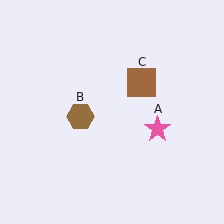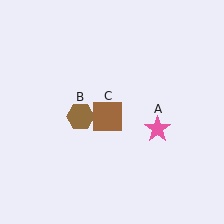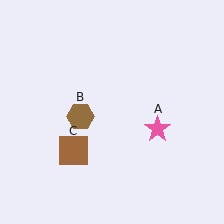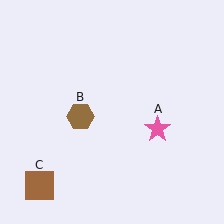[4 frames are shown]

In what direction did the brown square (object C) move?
The brown square (object C) moved down and to the left.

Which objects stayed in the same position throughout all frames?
Pink star (object A) and brown hexagon (object B) remained stationary.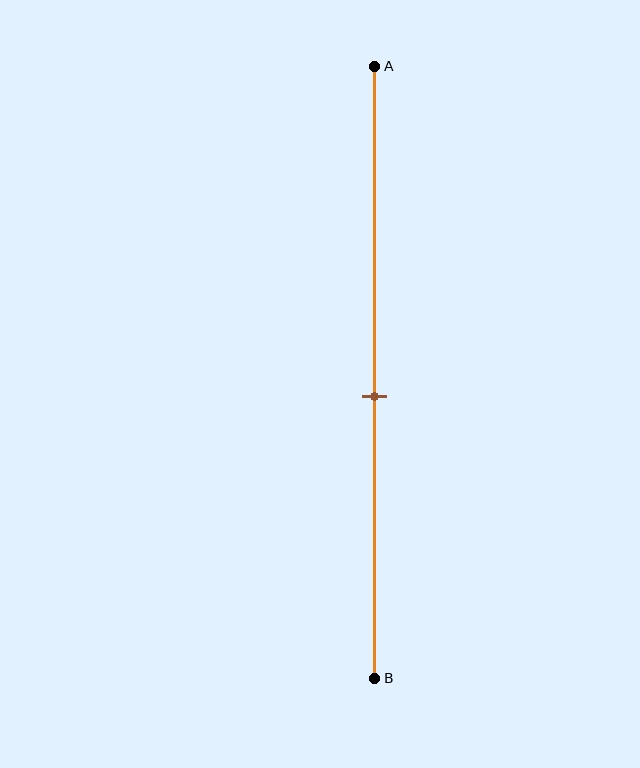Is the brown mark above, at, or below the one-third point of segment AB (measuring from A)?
The brown mark is below the one-third point of segment AB.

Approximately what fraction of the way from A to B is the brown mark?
The brown mark is approximately 55% of the way from A to B.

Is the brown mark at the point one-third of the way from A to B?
No, the mark is at about 55% from A, not at the 33% one-third point.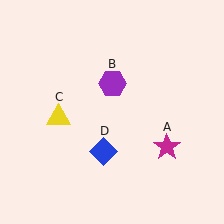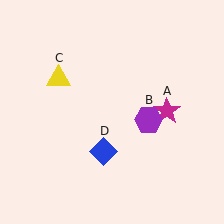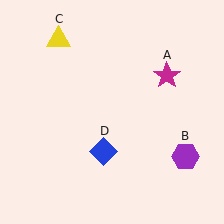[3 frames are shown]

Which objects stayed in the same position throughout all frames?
Blue diamond (object D) remained stationary.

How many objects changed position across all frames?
3 objects changed position: magenta star (object A), purple hexagon (object B), yellow triangle (object C).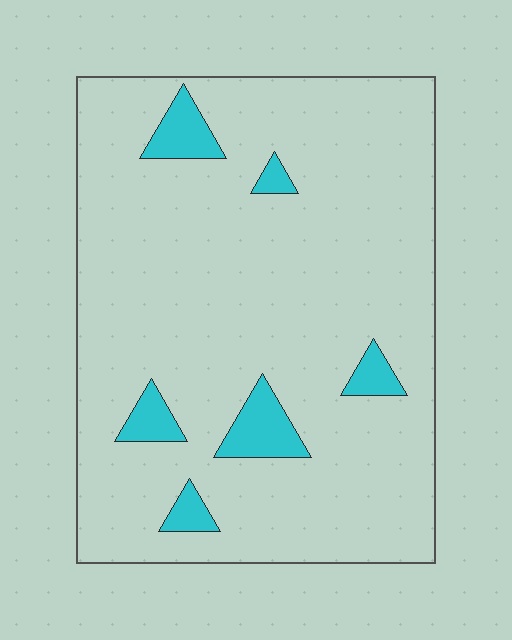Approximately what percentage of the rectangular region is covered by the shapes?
Approximately 10%.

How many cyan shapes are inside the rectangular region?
6.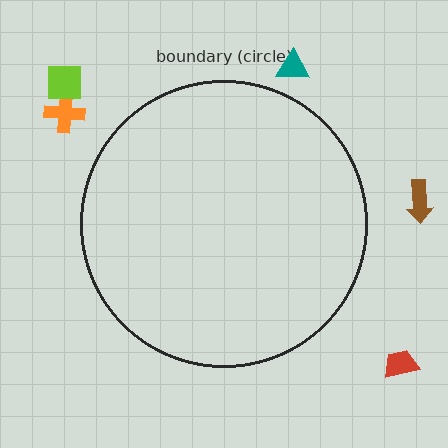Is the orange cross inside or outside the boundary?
Outside.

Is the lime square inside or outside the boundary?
Outside.